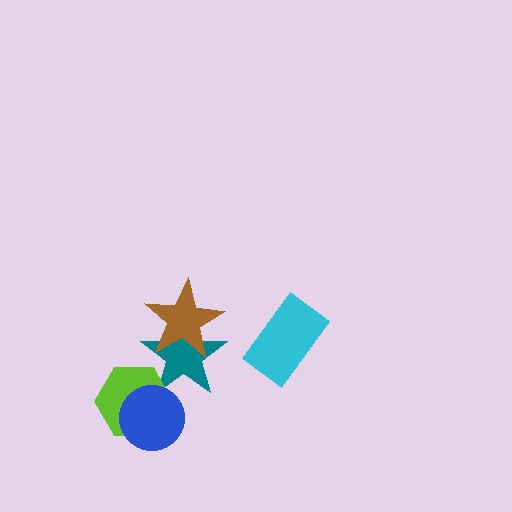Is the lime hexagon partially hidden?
Yes, it is partially covered by another shape.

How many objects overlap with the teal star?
3 objects overlap with the teal star.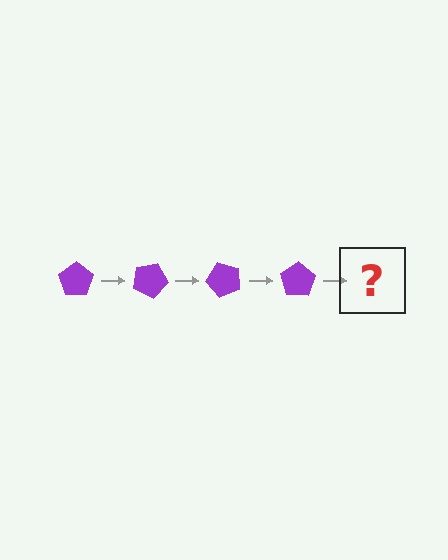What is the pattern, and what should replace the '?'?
The pattern is that the pentagon rotates 25 degrees each step. The '?' should be a purple pentagon rotated 100 degrees.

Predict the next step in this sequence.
The next step is a purple pentagon rotated 100 degrees.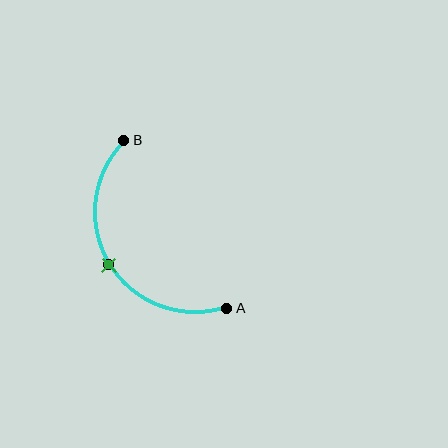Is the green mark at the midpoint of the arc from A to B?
Yes. The green mark lies on the arc at equal arc-length from both A and B — it is the arc midpoint.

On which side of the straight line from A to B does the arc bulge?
The arc bulges to the left of the straight line connecting A and B.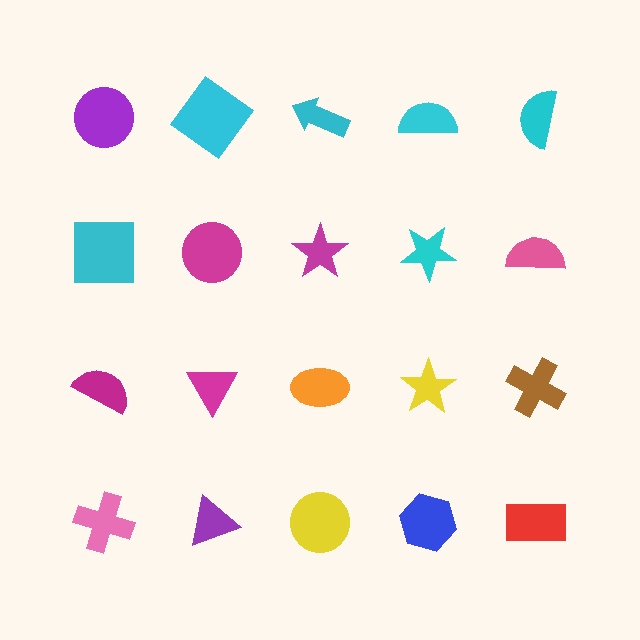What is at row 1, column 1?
A purple circle.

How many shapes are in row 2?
5 shapes.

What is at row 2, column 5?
A pink semicircle.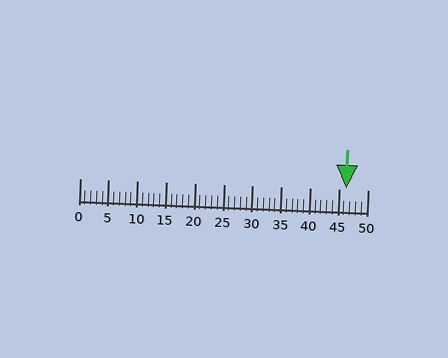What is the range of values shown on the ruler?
The ruler shows values from 0 to 50.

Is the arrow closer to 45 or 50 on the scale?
The arrow is closer to 45.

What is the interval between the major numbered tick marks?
The major tick marks are spaced 5 units apart.